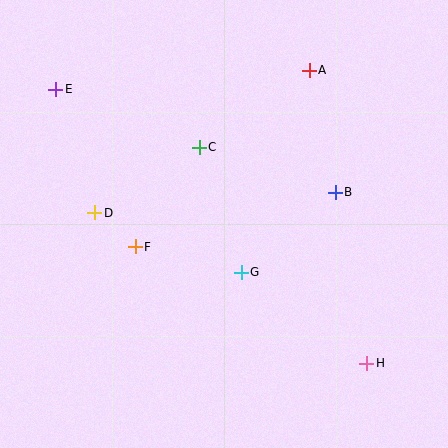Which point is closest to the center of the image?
Point G at (241, 272) is closest to the center.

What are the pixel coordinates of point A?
Point A is at (309, 70).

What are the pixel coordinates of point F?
Point F is at (135, 247).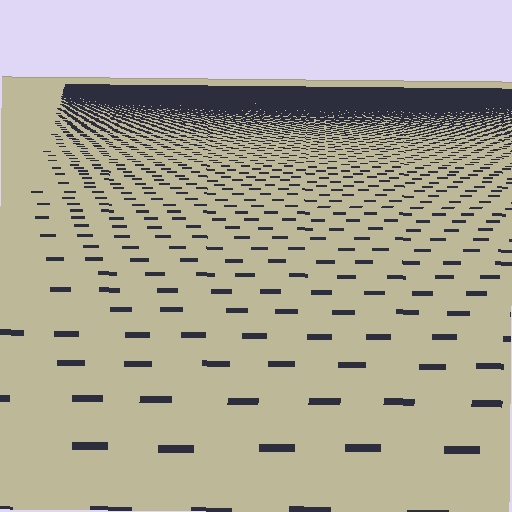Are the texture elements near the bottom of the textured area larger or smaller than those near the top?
Larger. Near the bottom, elements are closer to the viewer and appear at a bigger on-screen size.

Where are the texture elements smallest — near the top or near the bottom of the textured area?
Near the top.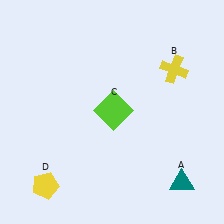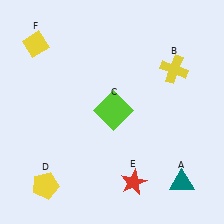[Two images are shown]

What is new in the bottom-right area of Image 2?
A red star (E) was added in the bottom-right area of Image 2.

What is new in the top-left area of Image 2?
A yellow diamond (F) was added in the top-left area of Image 2.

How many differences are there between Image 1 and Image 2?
There are 2 differences between the two images.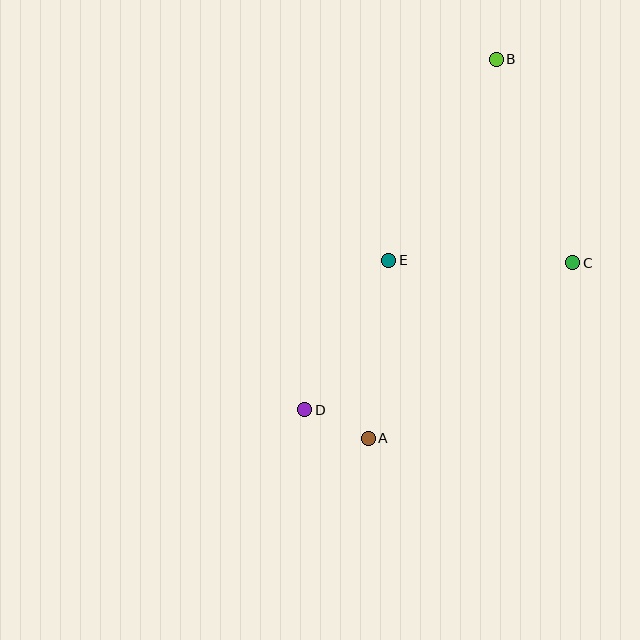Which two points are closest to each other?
Points A and D are closest to each other.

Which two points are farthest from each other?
Points A and B are farthest from each other.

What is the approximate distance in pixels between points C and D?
The distance between C and D is approximately 306 pixels.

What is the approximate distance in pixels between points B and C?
The distance between B and C is approximately 217 pixels.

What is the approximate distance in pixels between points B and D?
The distance between B and D is approximately 399 pixels.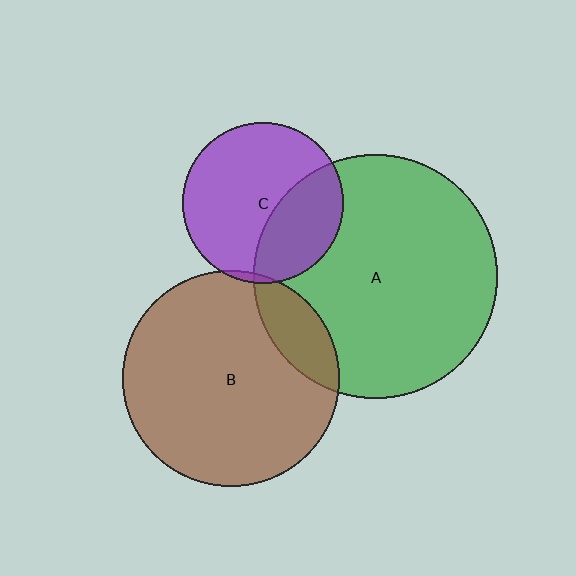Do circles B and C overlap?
Yes.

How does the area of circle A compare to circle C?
Approximately 2.3 times.